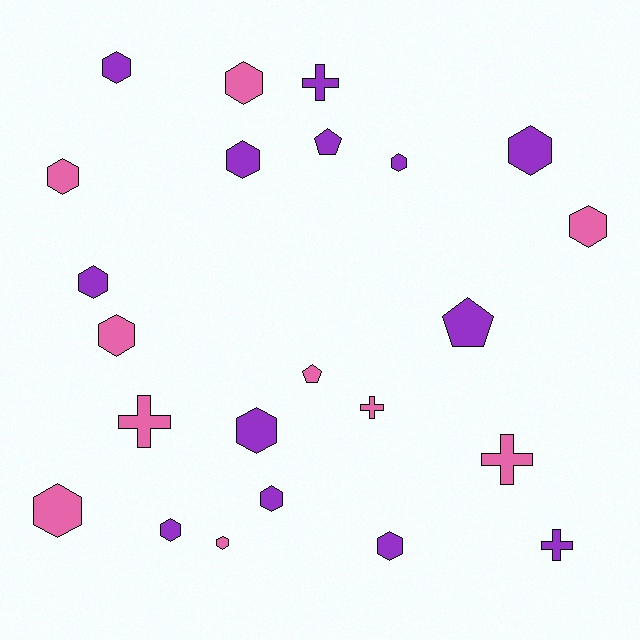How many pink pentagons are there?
There is 1 pink pentagon.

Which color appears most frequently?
Purple, with 13 objects.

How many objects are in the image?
There are 23 objects.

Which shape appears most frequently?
Hexagon, with 15 objects.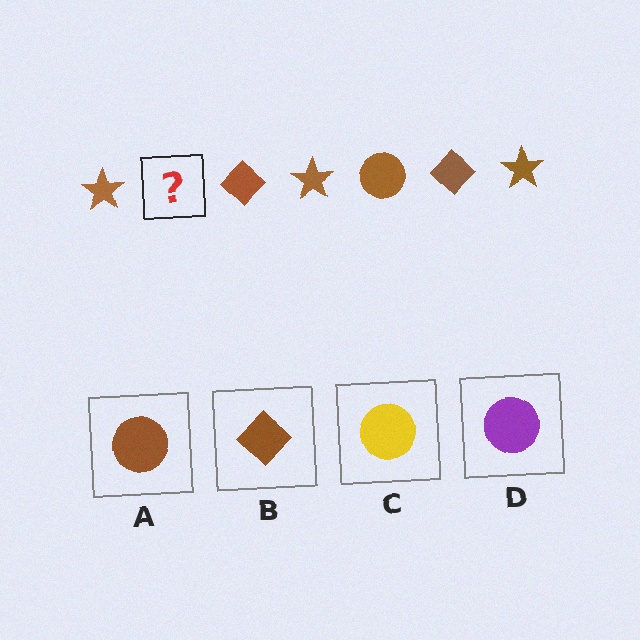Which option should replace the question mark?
Option A.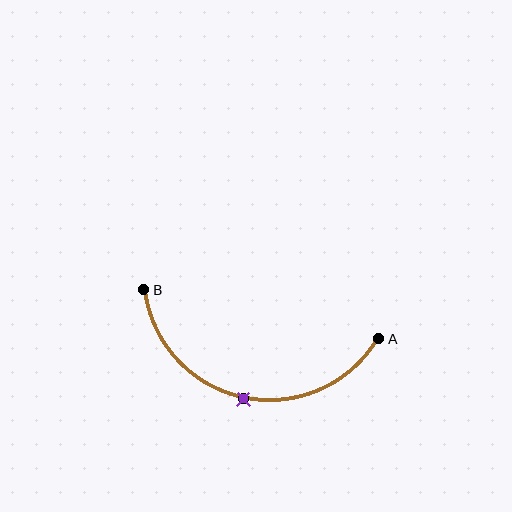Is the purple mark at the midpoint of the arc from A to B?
Yes. The purple mark lies on the arc at equal arc-length from both A and B — it is the arc midpoint.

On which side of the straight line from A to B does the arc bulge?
The arc bulges below the straight line connecting A and B.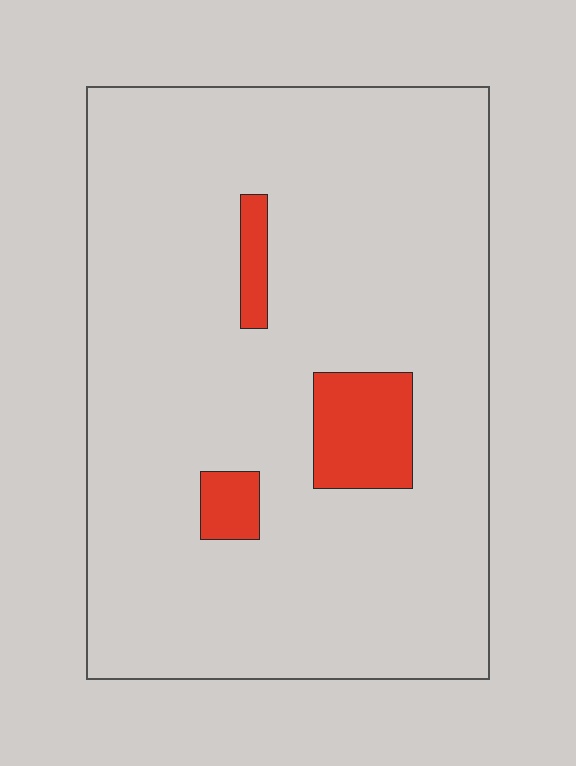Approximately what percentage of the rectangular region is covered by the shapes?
Approximately 10%.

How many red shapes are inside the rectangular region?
3.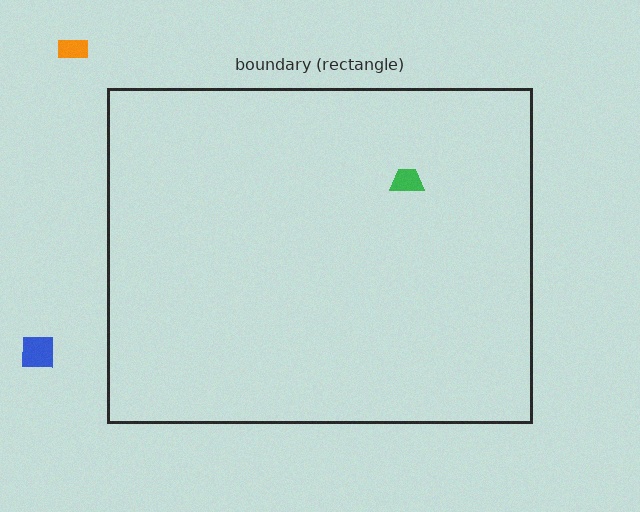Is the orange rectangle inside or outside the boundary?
Outside.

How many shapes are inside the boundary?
1 inside, 2 outside.